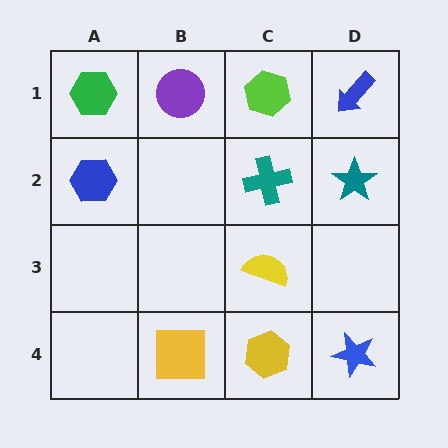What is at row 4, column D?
A blue star.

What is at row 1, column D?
A blue arrow.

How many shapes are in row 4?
3 shapes.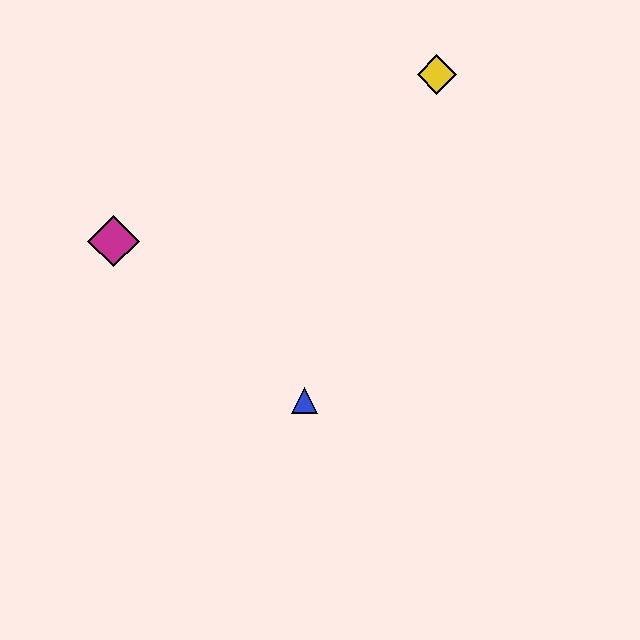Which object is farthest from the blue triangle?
The yellow diamond is farthest from the blue triangle.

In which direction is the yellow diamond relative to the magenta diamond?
The yellow diamond is to the right of the magenta diamond.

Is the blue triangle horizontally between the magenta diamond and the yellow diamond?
Yes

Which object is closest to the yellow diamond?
The blue triangle is closest to the yellow diamond.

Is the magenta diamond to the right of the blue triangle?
No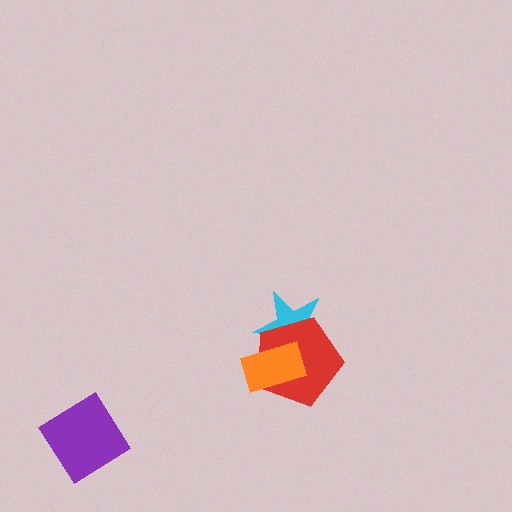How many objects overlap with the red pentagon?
2 objects overlap with the red pentagon.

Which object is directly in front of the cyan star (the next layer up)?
The red pentagon is directly in front of the cyan star.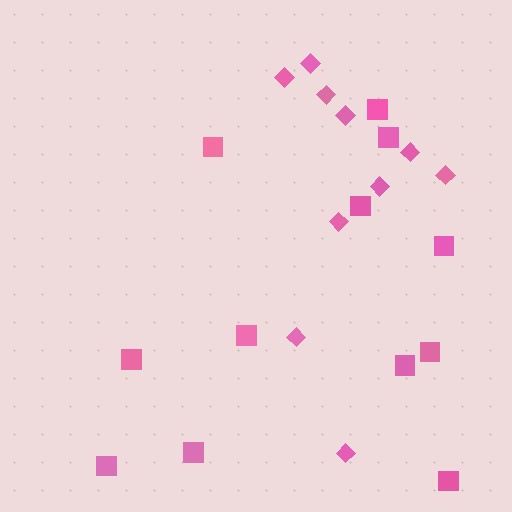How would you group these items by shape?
There are 2 groups: one group of diamonds (10) and one group of squares (12).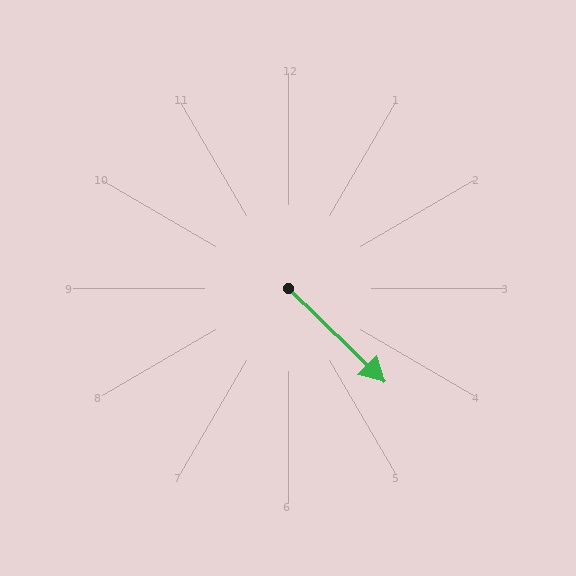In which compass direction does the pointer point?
Southeast.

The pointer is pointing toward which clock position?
Roughly 4 o'clock.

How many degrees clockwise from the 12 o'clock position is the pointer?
Approximately 134 degrees.